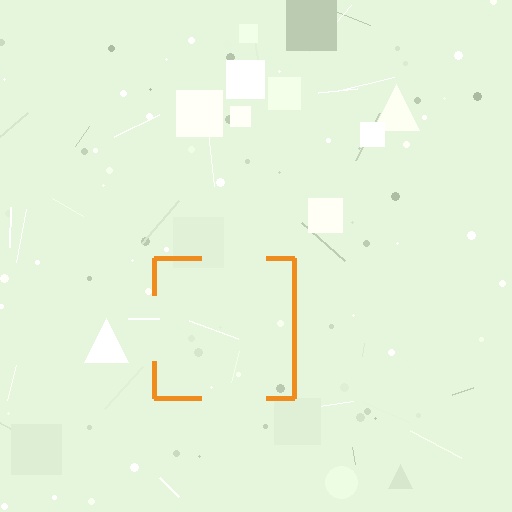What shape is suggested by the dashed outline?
The dashed outline suggests a square.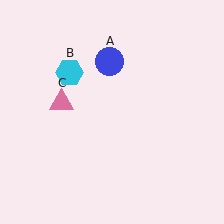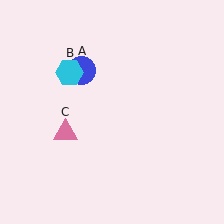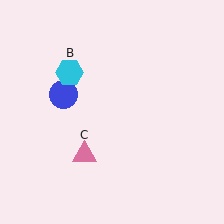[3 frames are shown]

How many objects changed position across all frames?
2 objects changed position: blue circle (object A), pink triangle (object C).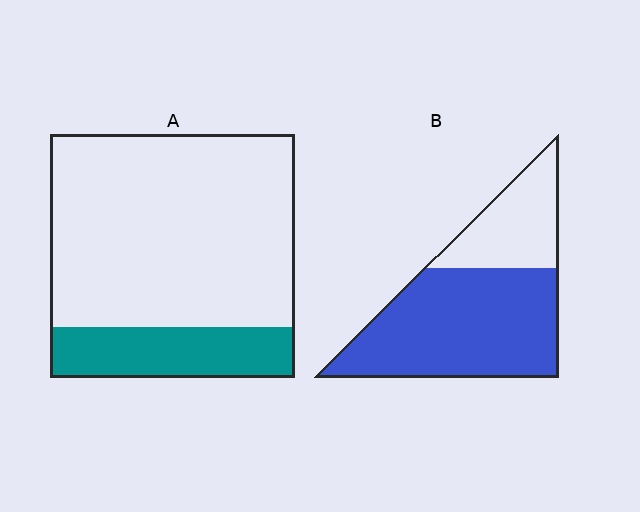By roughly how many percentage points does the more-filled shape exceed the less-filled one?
By roughly 50 percentage points (B over A).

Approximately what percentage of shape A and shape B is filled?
A is approximately 20% and B is approximately 70%.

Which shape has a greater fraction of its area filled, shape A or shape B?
Shape B.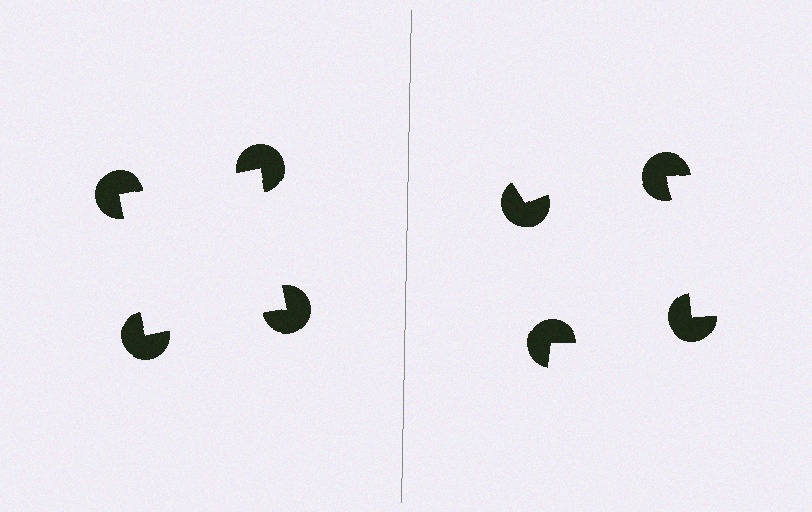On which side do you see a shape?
An illusory square appears on the left side. On the right side the wedge cuts are rotated, so no coherent shape forms.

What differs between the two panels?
The pac-man discs are positioned identically on both sides; only the wedge orientations differ. On the left they align to a square; on the right they are misaligned.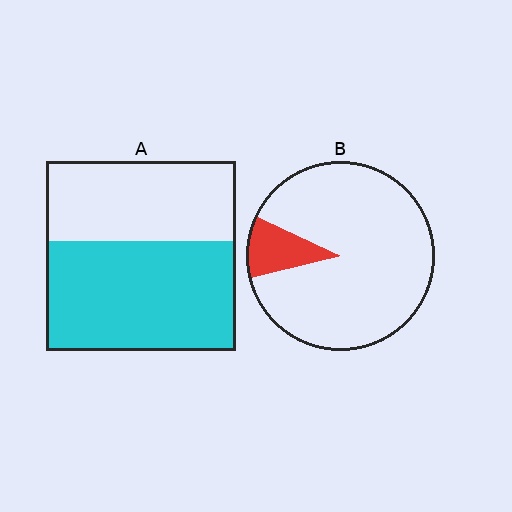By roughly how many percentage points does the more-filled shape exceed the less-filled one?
By roughly 45 percentage points (A over B).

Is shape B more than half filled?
No.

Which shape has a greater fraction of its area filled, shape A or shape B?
Shape A.